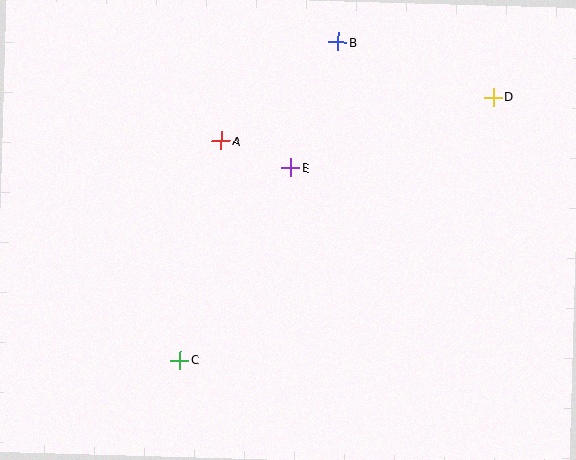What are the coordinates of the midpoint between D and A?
The midpoint between D and A is at (357, 119).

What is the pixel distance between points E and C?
The distance between E and C is 222 pixels.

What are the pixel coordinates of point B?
Point B is at (338, 42).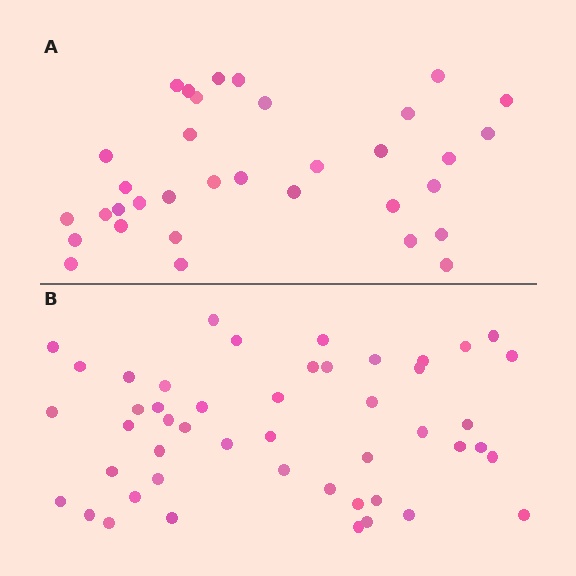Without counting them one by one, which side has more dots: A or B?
Region B (the bottom region) has more dots.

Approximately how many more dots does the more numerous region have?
Region B has approximately 15 more dots than region A.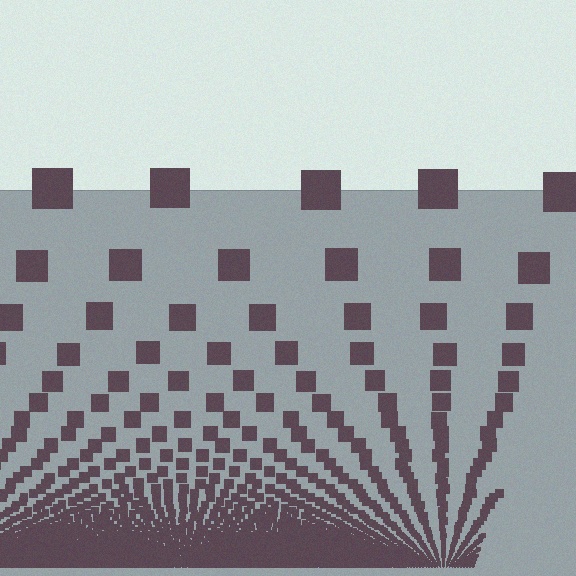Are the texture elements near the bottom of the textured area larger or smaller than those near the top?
Smaller. The gradient is inverted — elements near the bottom are smaller and denser.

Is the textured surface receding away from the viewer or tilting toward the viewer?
The surface appears to tilt toward the viewer. Texture elements get larger and sparser toward the top.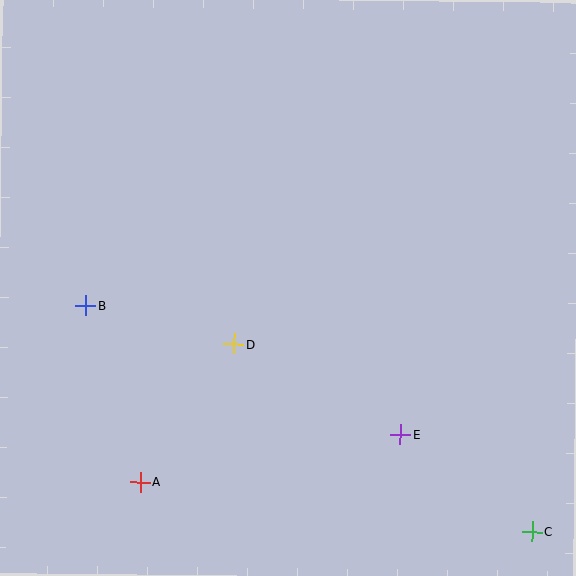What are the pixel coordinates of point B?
Point B is at (86, 306).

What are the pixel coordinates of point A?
Point A is at (140, 482).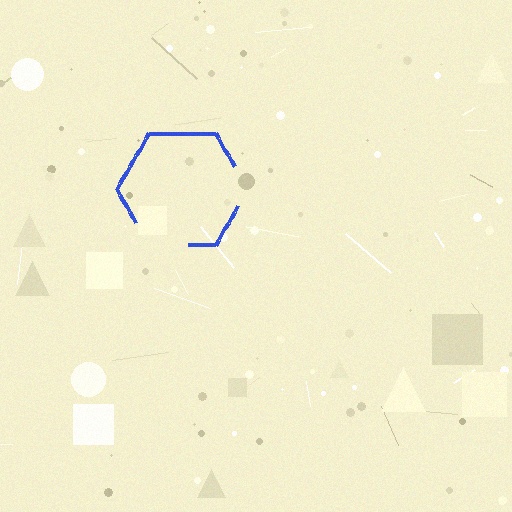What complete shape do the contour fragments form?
The contour fragments form a hexagon.